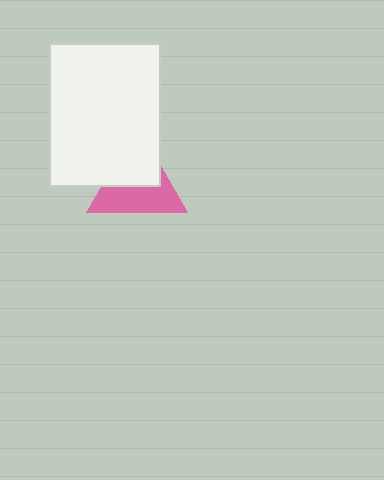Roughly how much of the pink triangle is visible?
About half of it is visible (roughly 53%).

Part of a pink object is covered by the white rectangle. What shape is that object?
It is a triangle.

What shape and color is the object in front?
The object in front is a white rectangle.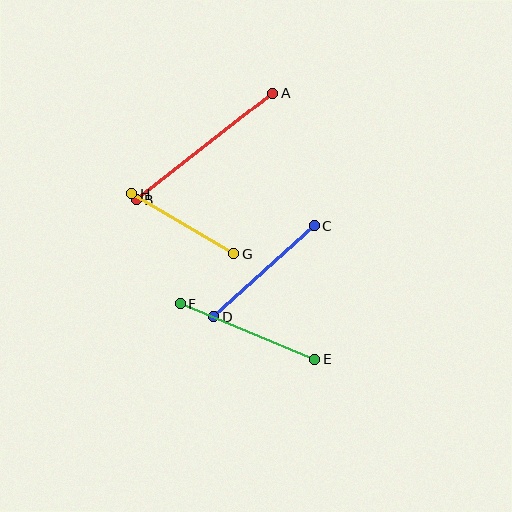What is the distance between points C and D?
The distance is approximately 136 pixels.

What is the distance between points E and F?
The distance is approximately 146 pixels.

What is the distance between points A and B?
The distance is approximately 173 pixels.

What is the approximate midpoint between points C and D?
The midpoint is at approximately (264, 271) pixels.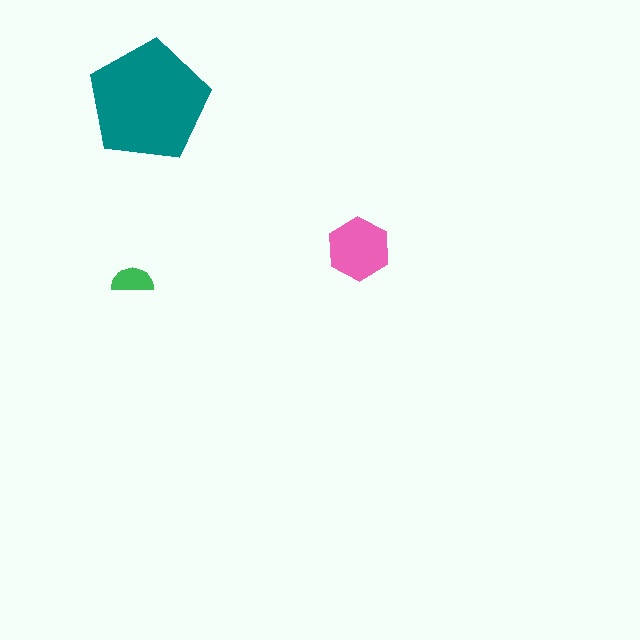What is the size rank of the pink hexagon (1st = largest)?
2nd.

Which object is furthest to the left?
The green semicircle is leftmost.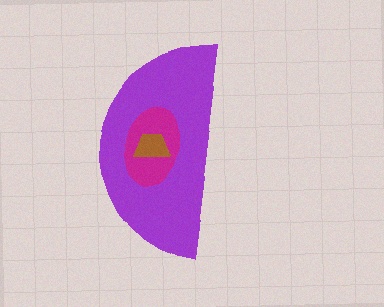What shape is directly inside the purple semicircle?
The magenta ellipse.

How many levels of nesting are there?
3.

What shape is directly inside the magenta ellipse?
The brown trapezoid.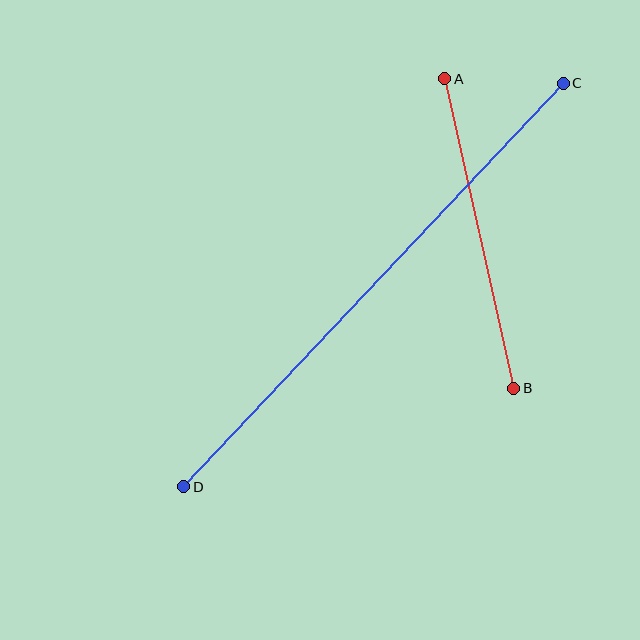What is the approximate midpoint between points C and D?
The midpoint is at approximately (373, 285) pixels.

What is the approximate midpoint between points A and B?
The midpoint is at approximately (479, 234) pixels.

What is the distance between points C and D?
The distance is approximately 554 pixels.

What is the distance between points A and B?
The distance is approximately 317 pixels.